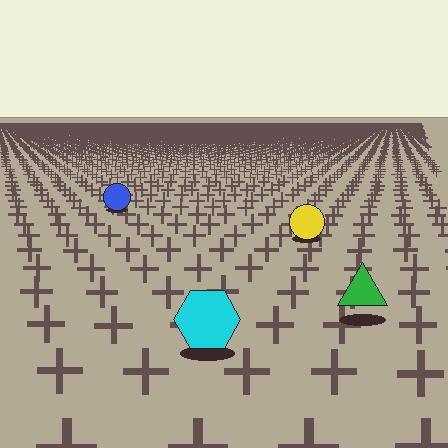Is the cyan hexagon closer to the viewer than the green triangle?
Yes. The cyan hexagon is closer — you can tell from the texture gradient: the ground texture is coarser near it.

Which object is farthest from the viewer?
The blue circle is farthest from the viewer. It appears smaller and the ground texture around it is denser.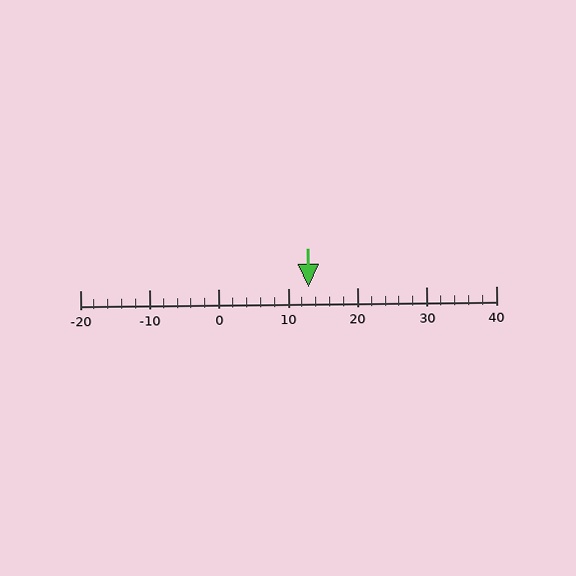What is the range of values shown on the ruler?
The ruler shows values from -20 to 40.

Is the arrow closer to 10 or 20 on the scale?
The arrow is closer to 10.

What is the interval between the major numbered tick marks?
The major tick marks are spaced 10 units apart.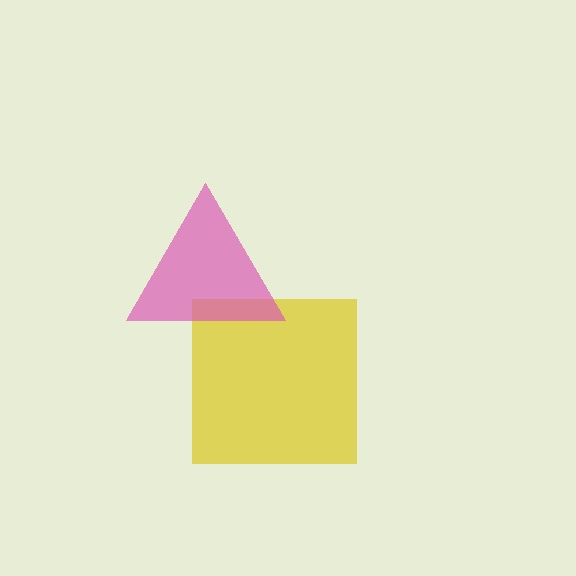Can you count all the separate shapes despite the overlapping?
Yes, there are 2 separate shapes.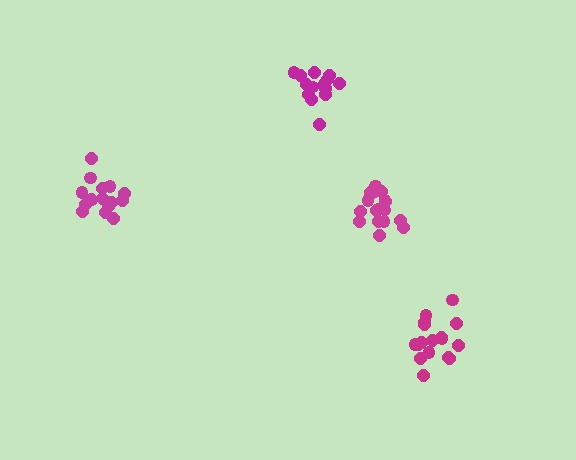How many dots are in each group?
Group 1: 14 dots, Group 2: 17 dots, Group 3: 16 dots, Group 4: 17 dots (64 total).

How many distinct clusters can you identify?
There are 4 distinct clusters.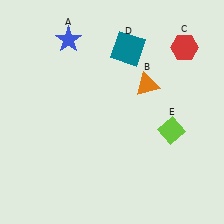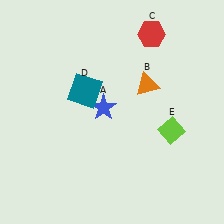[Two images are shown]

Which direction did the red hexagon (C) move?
The red hexagon (C) moved left.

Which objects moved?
The objects that moved are: the blue star (A), the red hexagon (C), the teal square (D).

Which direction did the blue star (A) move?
The blue star (A) moved down.